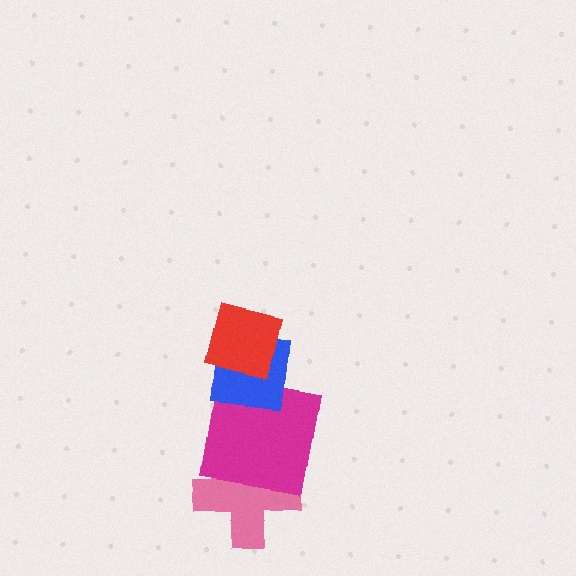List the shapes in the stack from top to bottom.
From top to bottom: the red square, the blue square, the magenta square, the pink cross.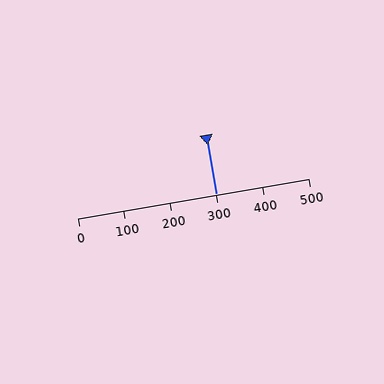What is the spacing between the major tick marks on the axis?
The major ticks are spaced 100 apart.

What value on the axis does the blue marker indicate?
The marker indicates approximately 300.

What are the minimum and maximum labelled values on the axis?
The axis runs from 0 to 500.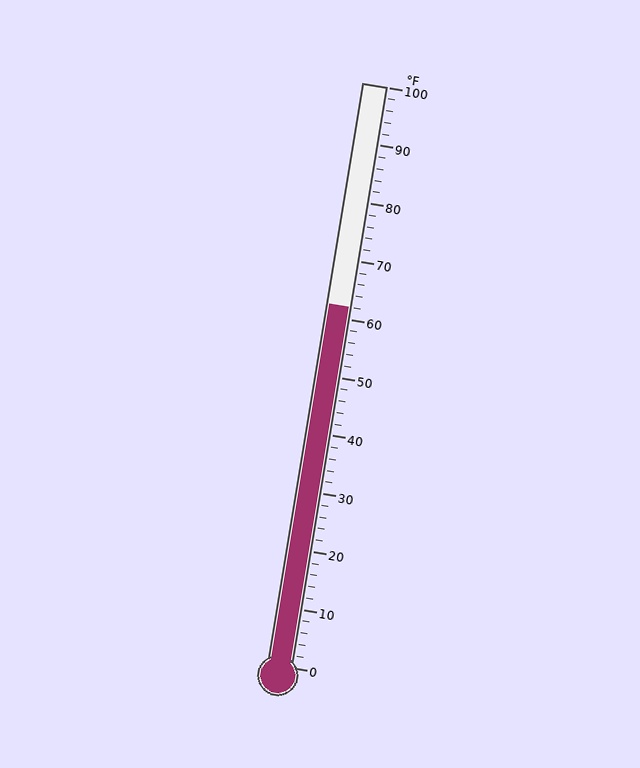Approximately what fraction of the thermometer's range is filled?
The thermometer is filled to approximately 60% of its range.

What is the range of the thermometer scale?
The thermometer scale ranges from 0°F to 100°F.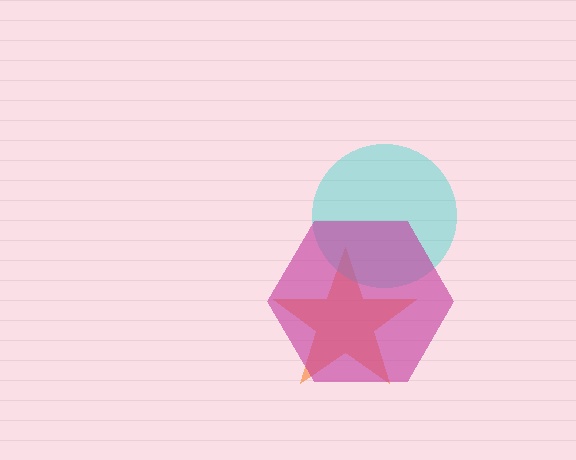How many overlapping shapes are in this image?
There are 3 overlapping shapes in the image.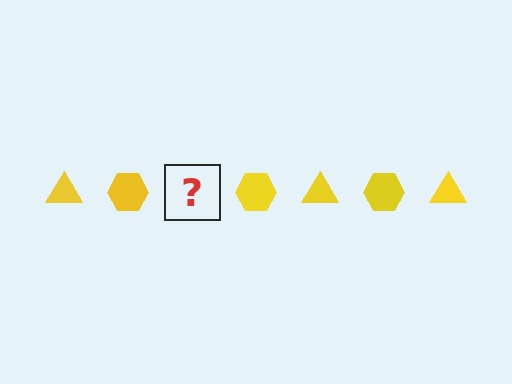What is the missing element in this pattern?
The missing element is a yellow triangle.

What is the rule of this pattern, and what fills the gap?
The rule is that the pattern cycles through triangle, hexagon shapes in yellow. The gap should be filled with a yellow triangle.